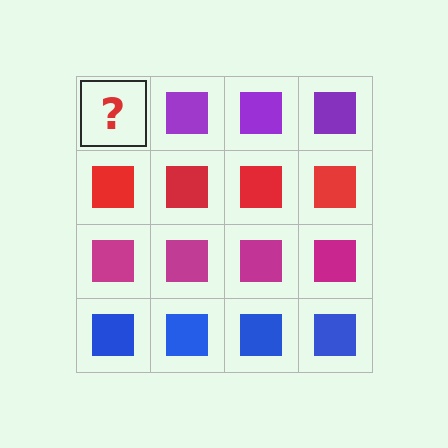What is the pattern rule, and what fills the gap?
The rule is that each row has a consistent color. The gap should be filled with a purple square.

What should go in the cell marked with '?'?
The missing cell should contain a purple square.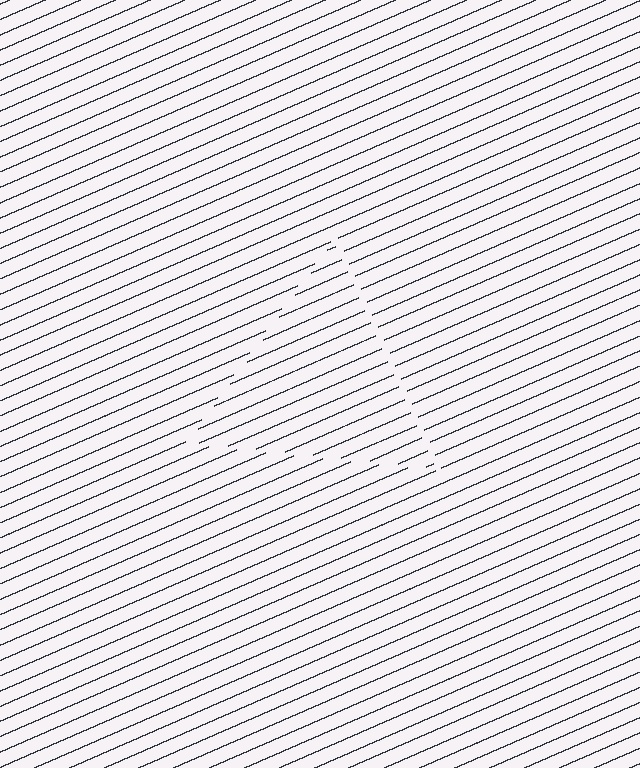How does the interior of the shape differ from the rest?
The interior of the shape contains the same grating, shifted by half a period — the contour is defined by the phase discontinuity where line-ends from the inner and outer gratings abut.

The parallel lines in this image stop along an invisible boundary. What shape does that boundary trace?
An illusory triangle. The interior of the shape contains the same grating, shifted by half a period — the contour is defined by the phase discontinuity where line-ends from the inner and outer gratings abut.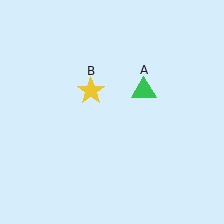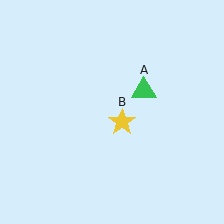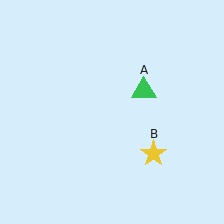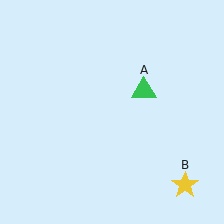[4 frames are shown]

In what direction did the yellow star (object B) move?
The yellow star (object B) moved down and to the right.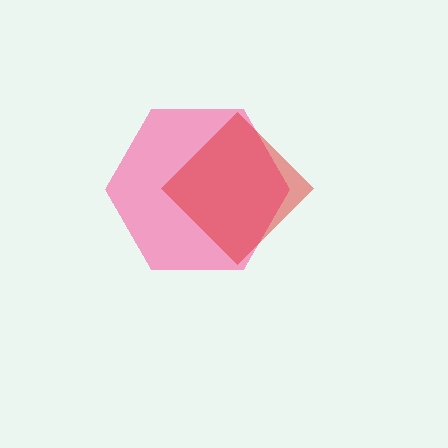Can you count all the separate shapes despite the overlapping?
Yes, there are 2 separate shapes.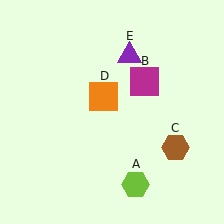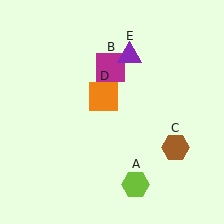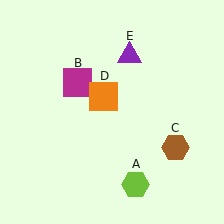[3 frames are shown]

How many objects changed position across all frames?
1 object changed position: magenta square (object B).